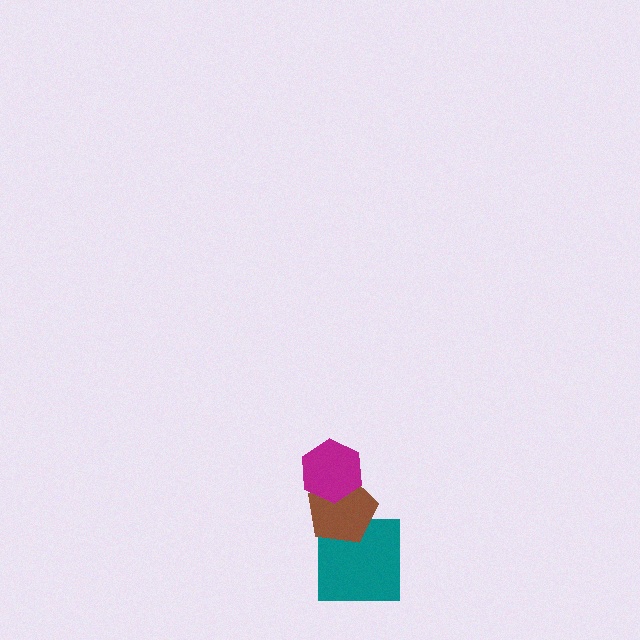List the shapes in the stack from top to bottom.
From top to bottom: the magenta hexagon, the brown pentagon, the teal square.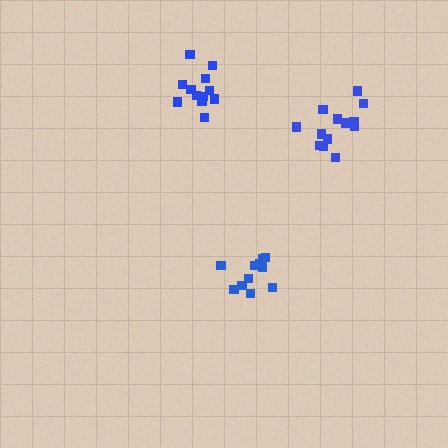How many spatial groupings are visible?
There are 3 spatial groupings.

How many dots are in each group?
Group 1: 11 dots, Group 2: 13 dots, Group 3: 12 dots (36 total).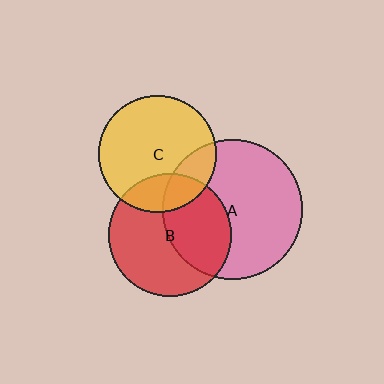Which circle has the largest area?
Circle A (pink).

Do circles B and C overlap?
Yes.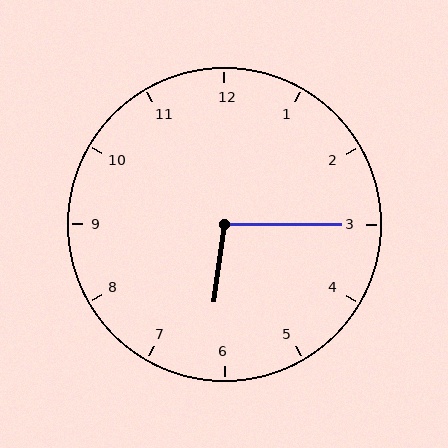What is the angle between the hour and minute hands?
Approximately 98 degrees.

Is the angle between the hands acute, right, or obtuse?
It is obtuse.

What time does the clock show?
6:15.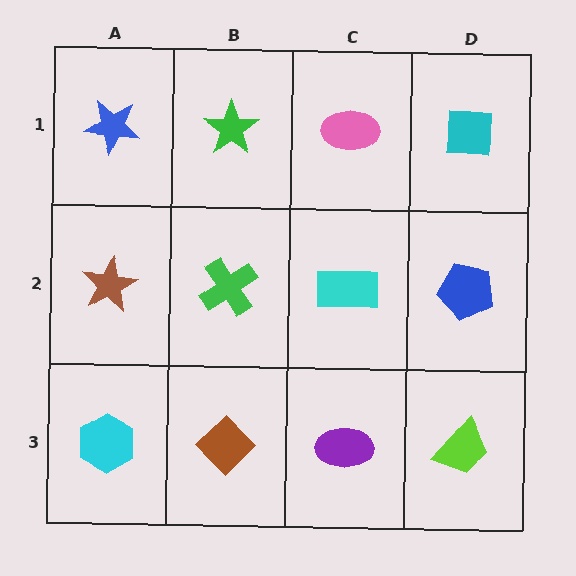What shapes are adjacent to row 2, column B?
A green star (row 1, column B), a brown diamond (row 3, column B), a brown star (row 2, column A), a cyan rectangle (row 2, column C).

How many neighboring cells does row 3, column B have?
3.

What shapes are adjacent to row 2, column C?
A pink ellipse (row 1, column C), a purple ellipse (row 3, column C), a green cross (row 2, column B), a blue pentagon (row 2, column D).